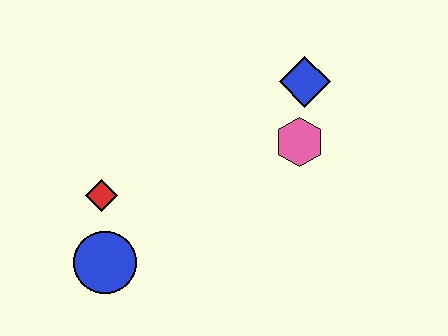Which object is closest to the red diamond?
The blue circle is closest to the red diamond.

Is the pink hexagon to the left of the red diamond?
No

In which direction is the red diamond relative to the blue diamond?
The red diamond is to the left of the blue diamond.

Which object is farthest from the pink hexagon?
The blue circle is farthest from the pink hexagon.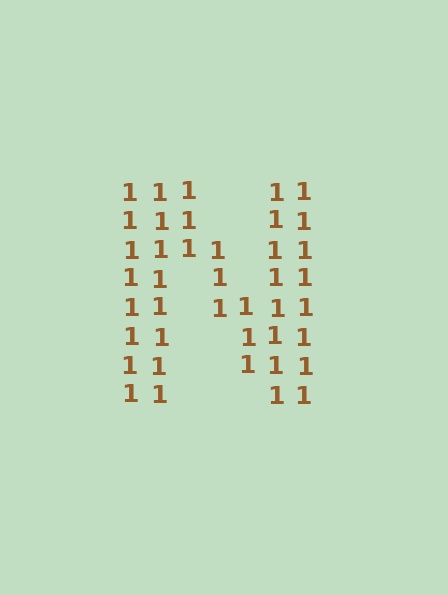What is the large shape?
The large shape is the letter N.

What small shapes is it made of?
It is made of small digit 1's.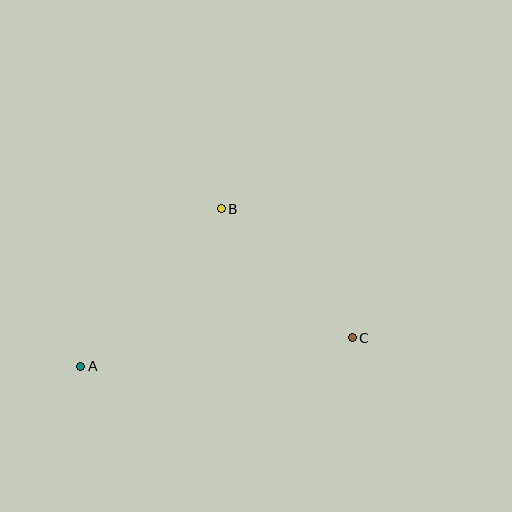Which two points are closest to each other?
Points B and C are closest to each other.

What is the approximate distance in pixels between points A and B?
The distance between A and B is approximately 211 pixels.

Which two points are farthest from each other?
Points A and C are farthest from each other.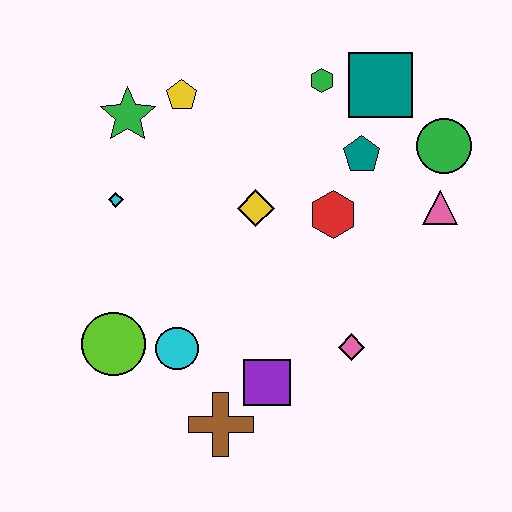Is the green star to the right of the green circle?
No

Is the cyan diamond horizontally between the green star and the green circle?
No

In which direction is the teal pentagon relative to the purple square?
The teal pentagon is above the purple square.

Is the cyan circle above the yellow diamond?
No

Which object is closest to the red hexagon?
The teal pentagon is closest to the red hexagon.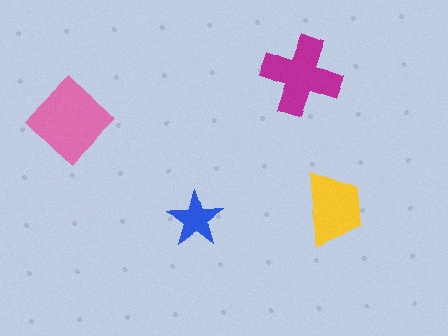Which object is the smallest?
The blue star.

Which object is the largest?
The pink diamond.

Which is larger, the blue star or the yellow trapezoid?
The yellow trapezoid.